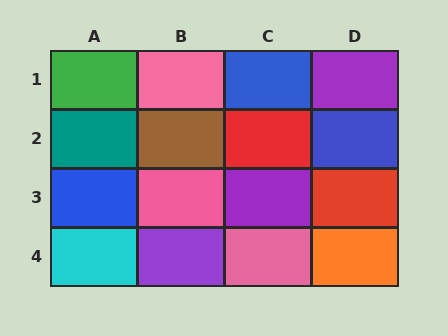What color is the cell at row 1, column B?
Pink.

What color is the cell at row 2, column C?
Red.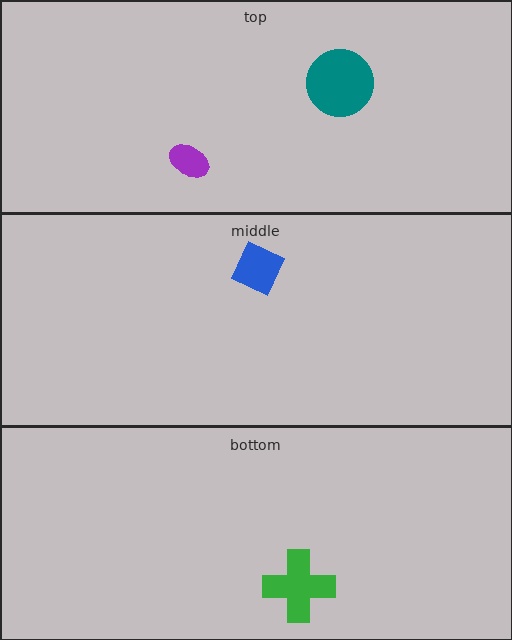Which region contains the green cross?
The bottom region.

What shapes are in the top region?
The purple ellipse, the teal circle.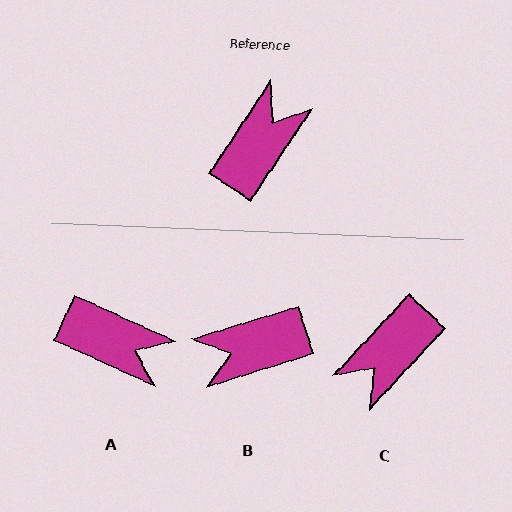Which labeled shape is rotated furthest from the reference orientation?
C, about 171 degrees away.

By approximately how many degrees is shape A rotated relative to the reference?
Approximately 81 degrees clockwise.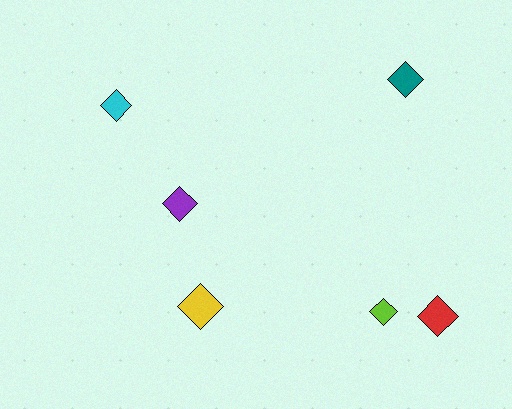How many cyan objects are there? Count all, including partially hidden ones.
There is 1 cyan object.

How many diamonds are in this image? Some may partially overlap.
There are 6 diamonds.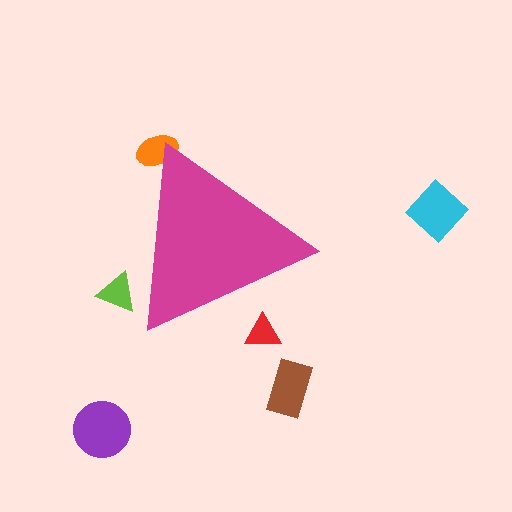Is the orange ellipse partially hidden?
Yes, the orange ellipse is partially hidden behind the magenta triangle.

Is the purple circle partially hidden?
No, the purple circle is fully visible.